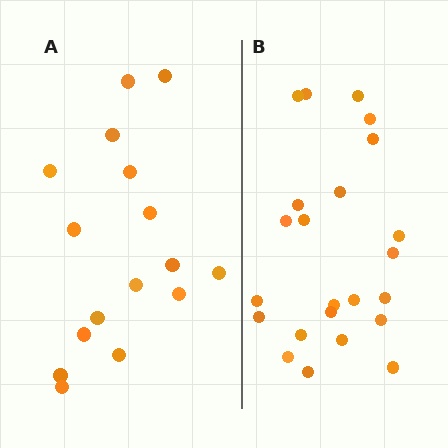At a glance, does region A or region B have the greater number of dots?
Region B (the right region) has more dots.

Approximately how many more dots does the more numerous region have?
Region B has roughly 8 or so more dots than region A.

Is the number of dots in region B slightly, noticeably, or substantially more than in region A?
Region B has noticeably more, but not dramatically so. The ratio is roughly 1.4 to 1.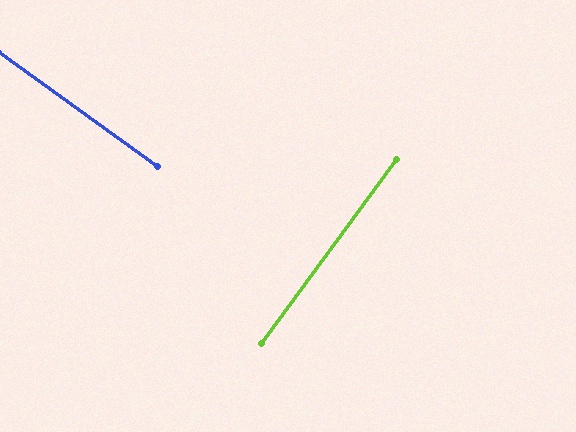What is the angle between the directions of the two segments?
Approximately 90 degrees.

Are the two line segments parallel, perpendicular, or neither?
Perpendicular — they meet at approximately 90°.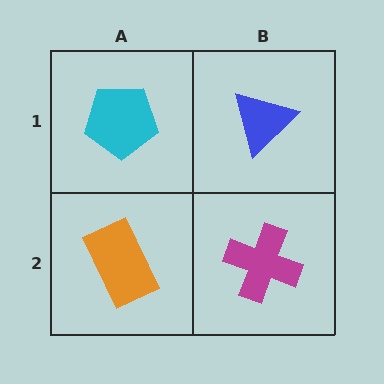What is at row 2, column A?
An orange rectangle.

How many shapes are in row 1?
2 shapes.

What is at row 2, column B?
A magenta cross.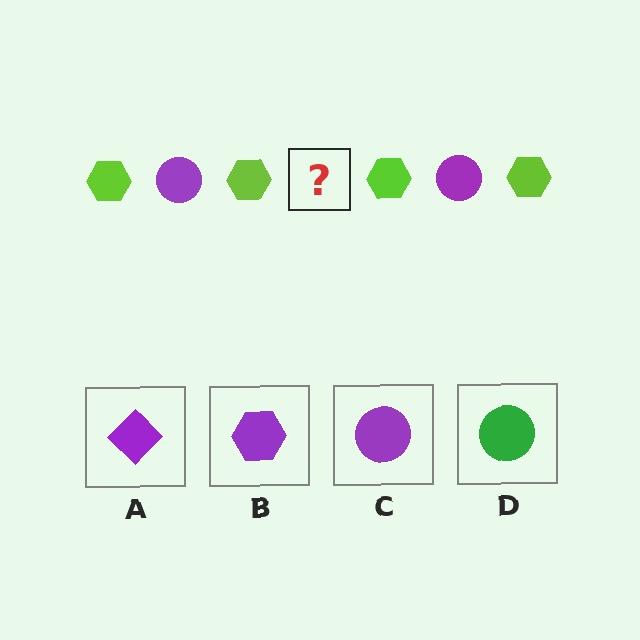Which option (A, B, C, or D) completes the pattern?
C.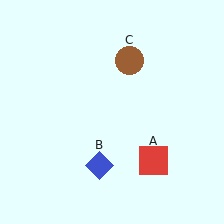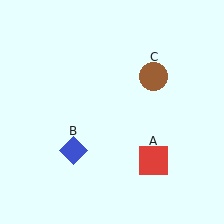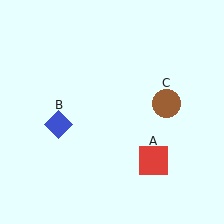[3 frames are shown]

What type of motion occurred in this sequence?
The blue diamond (object B), brown circle (object C) rotated clockwise around the center of the scene.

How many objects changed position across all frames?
2 objects changed position: blue diamond (object B), brown circle (object C).